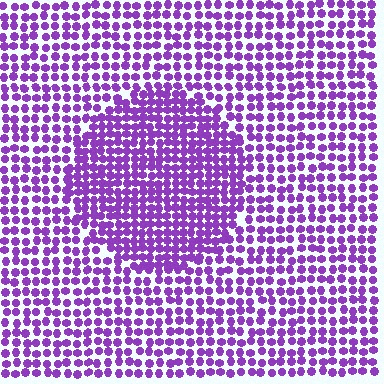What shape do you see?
I see a circle.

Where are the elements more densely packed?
The elements are more densely packed inside the circle boundary.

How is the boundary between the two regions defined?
The boundary is defined by a change in element density (approximately 1.6x ratio). All elements are the same color, size, and shape.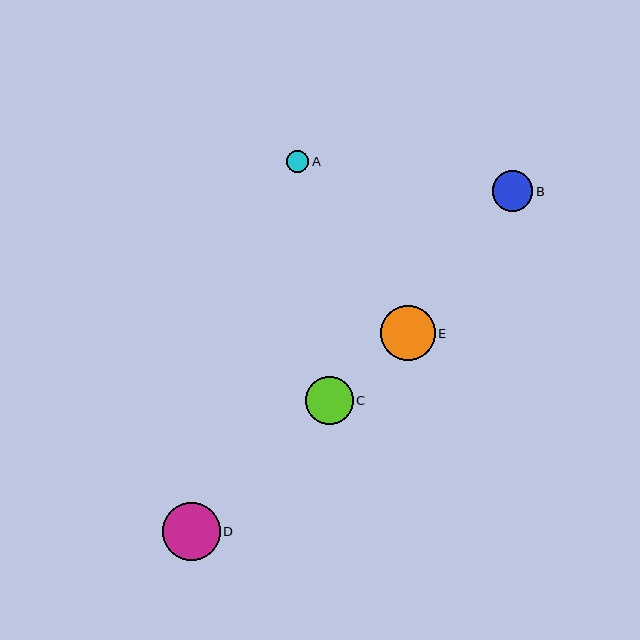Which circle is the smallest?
Circle A is the smallest with a size of approximately 22 pixels.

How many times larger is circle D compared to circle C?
Circle D is approximately 1.2 times the size of circle C.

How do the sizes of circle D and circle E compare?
Circle D and circle E are approximately the same size.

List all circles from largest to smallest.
From largest to smallest: D, E, C, B, A.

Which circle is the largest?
Circle D is the largest with a size of approximately 58 pixels.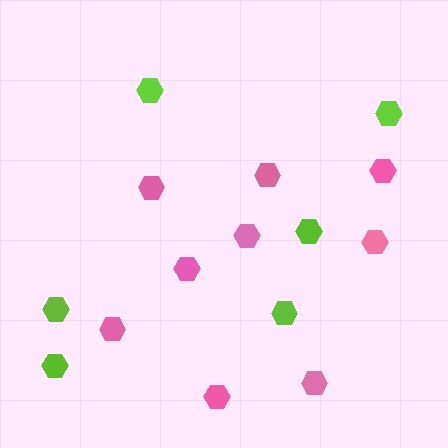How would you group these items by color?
There are 2 groups: one group of pink hexagons (9) and one group of lime hexagons (6).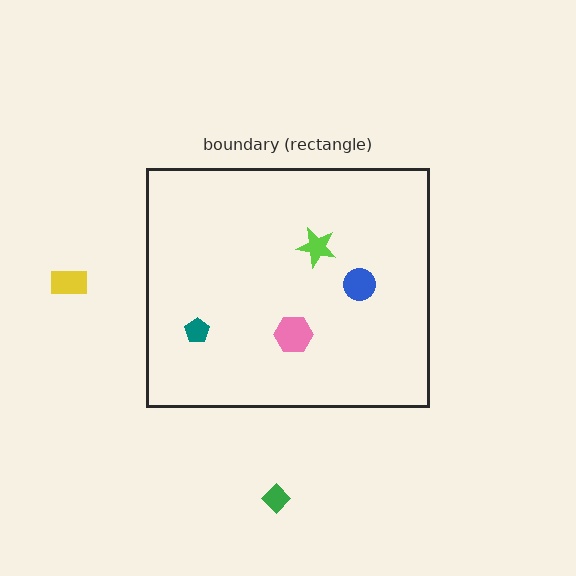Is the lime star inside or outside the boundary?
Inside.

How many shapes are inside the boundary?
4 inside, 2 outside.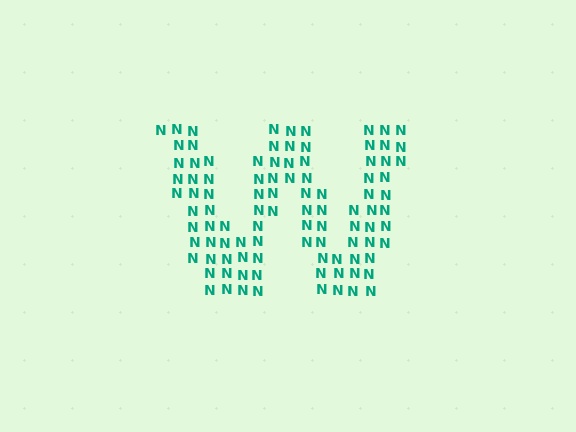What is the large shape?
The large shape is the letter W.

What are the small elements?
The small elements are letter N's.